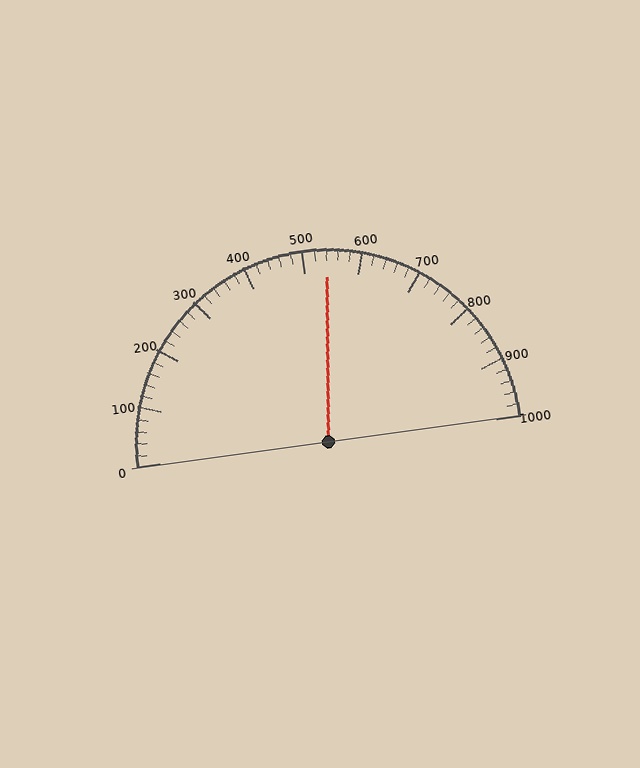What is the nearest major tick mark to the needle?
The nearest major tick mark is 500.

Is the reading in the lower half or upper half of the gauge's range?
The reading is in the upper half of the range (0 to 1000).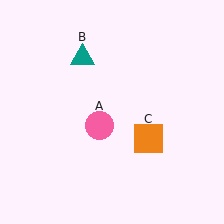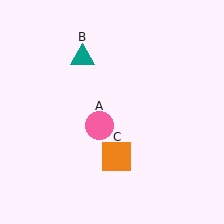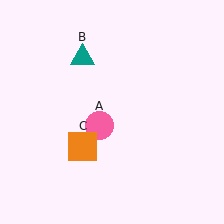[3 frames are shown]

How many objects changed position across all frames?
1 object changed position: orange square (object C).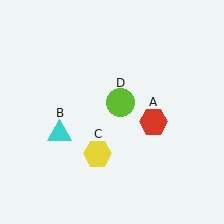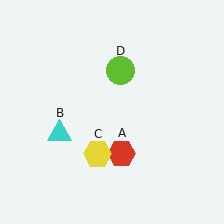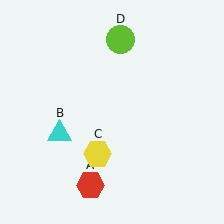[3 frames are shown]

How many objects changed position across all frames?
2 objects changed position: red hexagon (object A), lime circle (object D).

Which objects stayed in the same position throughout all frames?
Cyan triangle (object B) and yellow hexagon (object C) remained stationary.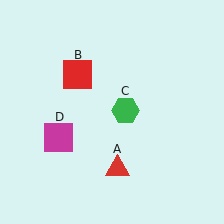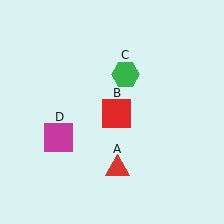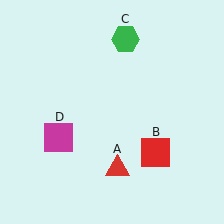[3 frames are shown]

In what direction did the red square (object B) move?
The red square (object B) moved down and to the right.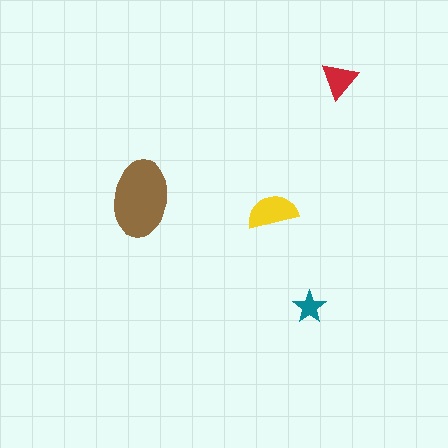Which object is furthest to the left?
The brown ellipse is leftmost.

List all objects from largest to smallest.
The brown ellipse, the yellow semicircle, the red triangle, the teal star.